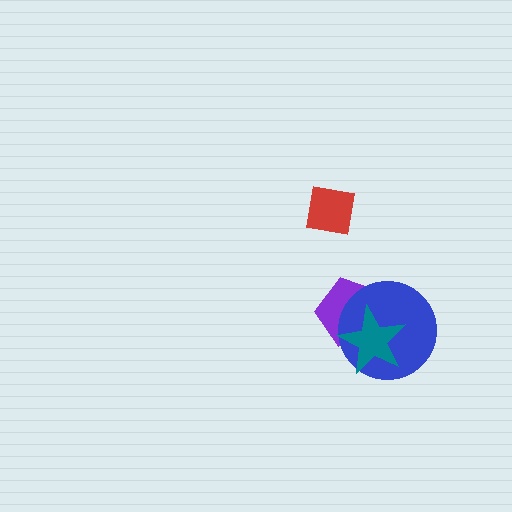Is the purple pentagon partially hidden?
Yes, it is partially covered by another shape.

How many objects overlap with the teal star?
2 objects overlap with the teal star.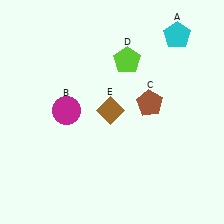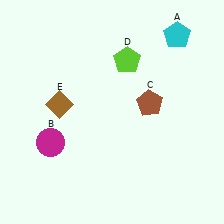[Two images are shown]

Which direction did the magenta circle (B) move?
The magenta circle (B) moved down.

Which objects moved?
The objects that moved are: the magenta circle (B), the brown diamond (E).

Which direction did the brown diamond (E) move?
The brown diamond (E) moved left.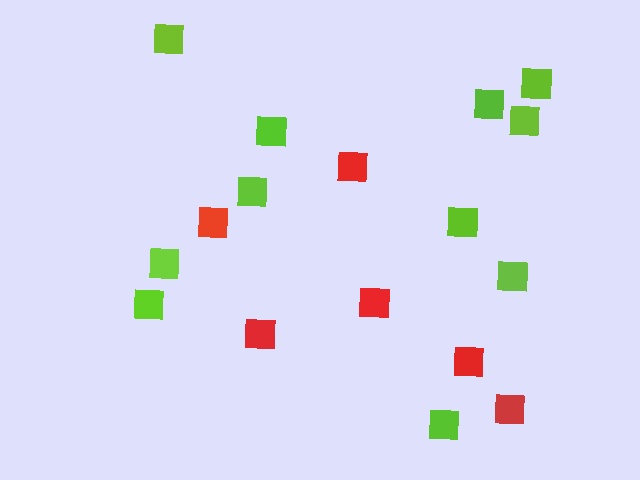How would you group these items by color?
There are 2 groups: one group of red squares (6) and one group of lime squares (11).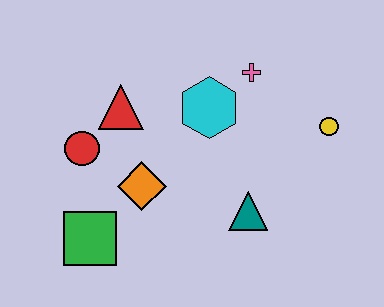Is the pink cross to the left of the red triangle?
No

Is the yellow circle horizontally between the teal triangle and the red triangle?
No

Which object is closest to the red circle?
The red triangle is closest to the red circle.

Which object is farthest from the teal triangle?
The red circle is farthest from the teal triangle.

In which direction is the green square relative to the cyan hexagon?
The green square is below the cyan hexagon.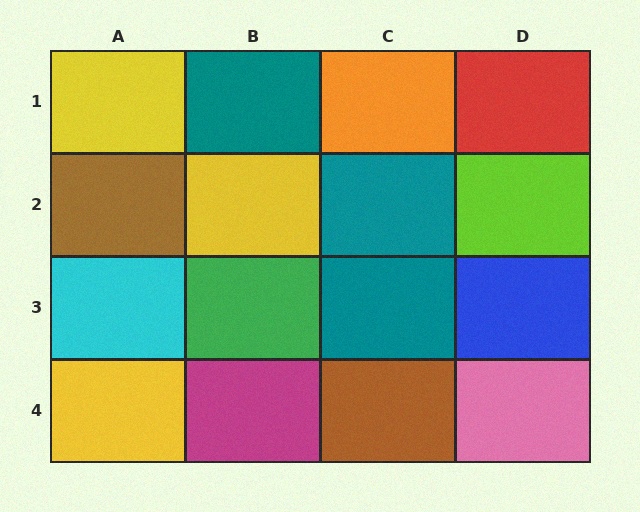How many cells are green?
1 cell is green.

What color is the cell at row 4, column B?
Magenta.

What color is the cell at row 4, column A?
Yellow.